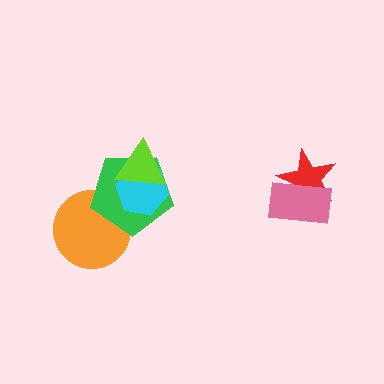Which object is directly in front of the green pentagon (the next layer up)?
The cyan hexagon is directly in front of the green pentagon.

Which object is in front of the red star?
The pink rectangle is in front of the red star.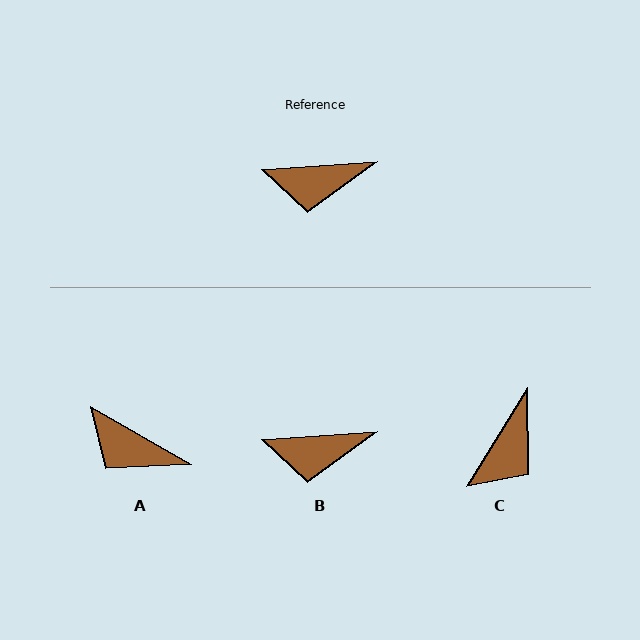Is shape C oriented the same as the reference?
No, it is off by about 54 degrees.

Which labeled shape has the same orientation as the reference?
B.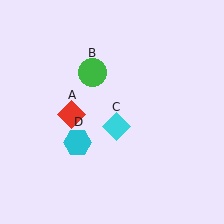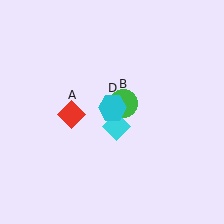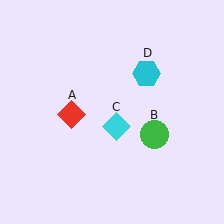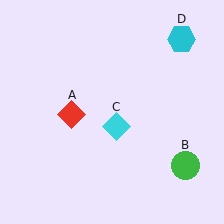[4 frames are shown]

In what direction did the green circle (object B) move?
The green circle (object B) moved down and to the right.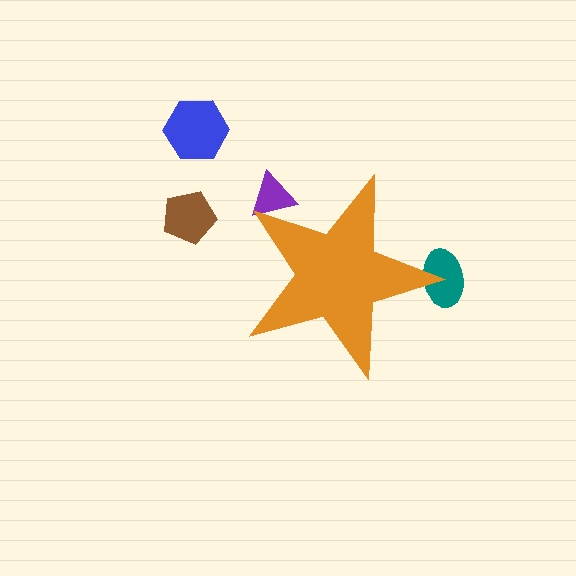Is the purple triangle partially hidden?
Yes, the purple triangle is partially hidden behind the orange star.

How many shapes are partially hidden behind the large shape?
2 shapes are partially hidden.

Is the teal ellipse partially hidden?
Yes, the teal ellipse is partially hidden behind the orange star.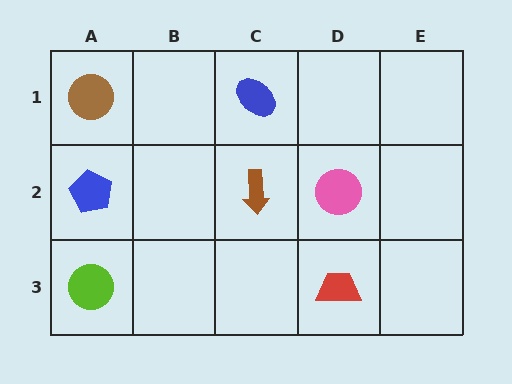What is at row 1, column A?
A brown circle.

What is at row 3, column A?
A lime circle.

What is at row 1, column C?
A blue ellipse.